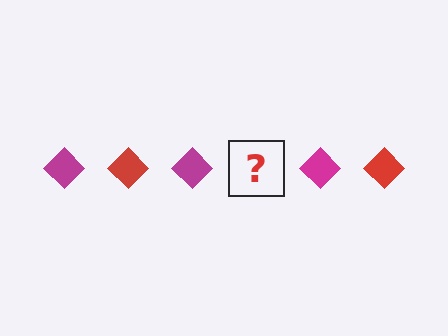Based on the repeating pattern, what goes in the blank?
The blank should be a red diamond.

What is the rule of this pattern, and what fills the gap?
The rule is that the pattern cycles through magenta, red diamonds. The gap should be filled with a red diamond.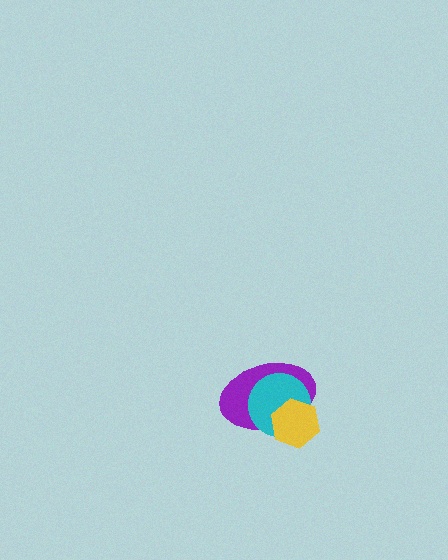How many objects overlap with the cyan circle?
2 objects overlap with the cyan circle.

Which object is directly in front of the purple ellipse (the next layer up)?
The cyan circle is directly in front of the purple ellipse.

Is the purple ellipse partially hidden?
Yes, it is partially covered by another shape.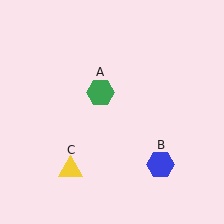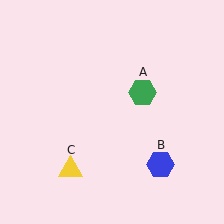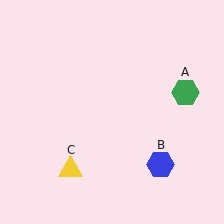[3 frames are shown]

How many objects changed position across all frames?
1 object changed position: green hexagon (object A).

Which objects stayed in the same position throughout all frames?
Blue hexagon (object B) and yellow triangle (object C) remained stationary.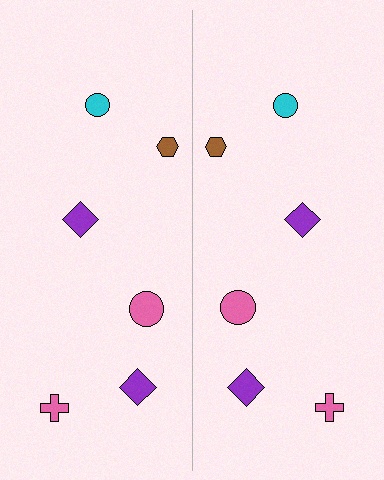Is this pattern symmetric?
Yes, this pattern has bilateral (reflection) symmetry.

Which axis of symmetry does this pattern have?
The pattern has a vertical axis of symmetry running through the center of the image.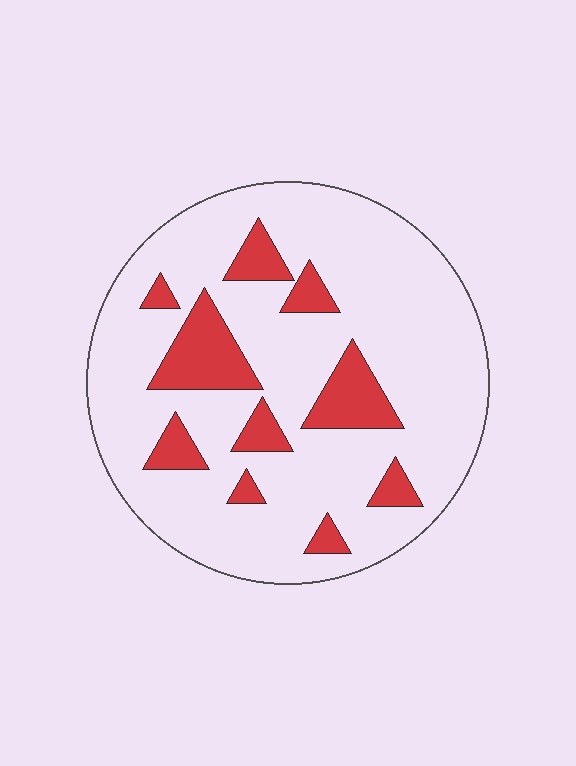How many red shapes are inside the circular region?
10.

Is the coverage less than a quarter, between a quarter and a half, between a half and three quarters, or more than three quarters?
Less than a quarter.